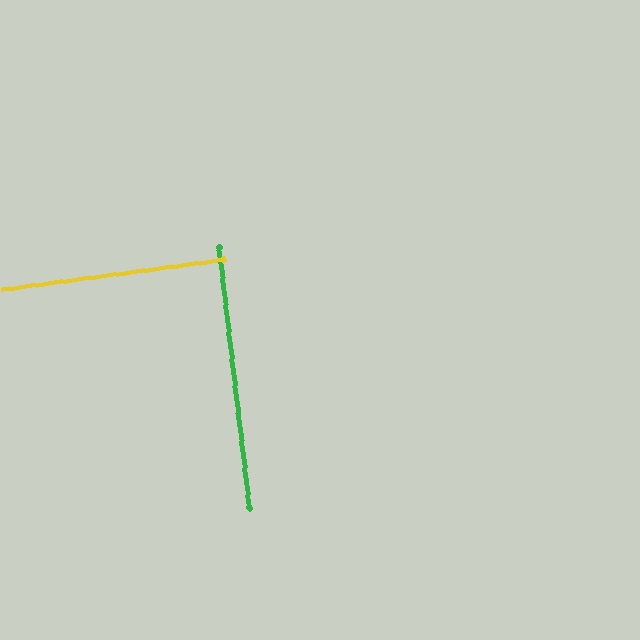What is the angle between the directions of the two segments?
Approximately 89 degrees.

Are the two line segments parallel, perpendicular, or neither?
Perpendicular — they meet at approximately 89°.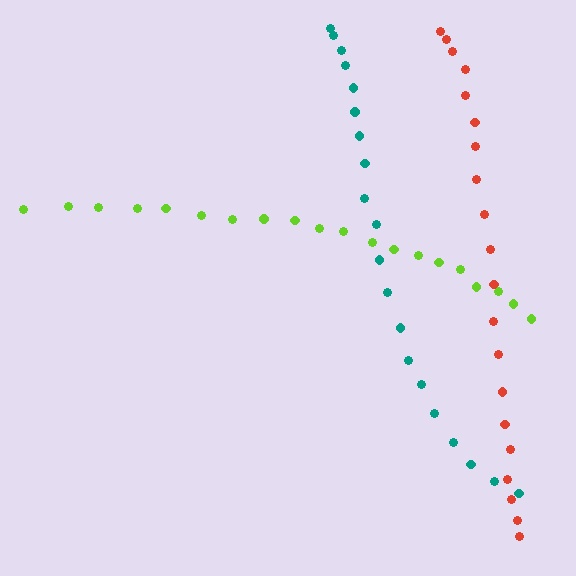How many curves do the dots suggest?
There are 3 distinct paths.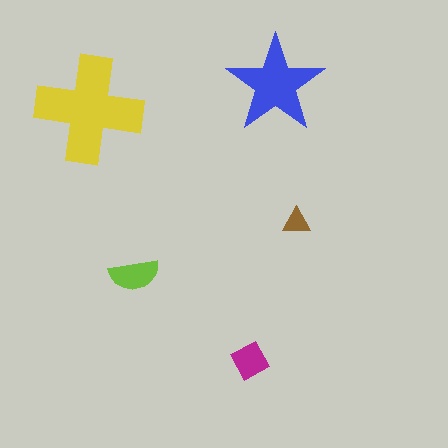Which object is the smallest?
The brown triangle.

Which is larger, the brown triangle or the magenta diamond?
The magenta diamond.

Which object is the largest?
The yellow cross.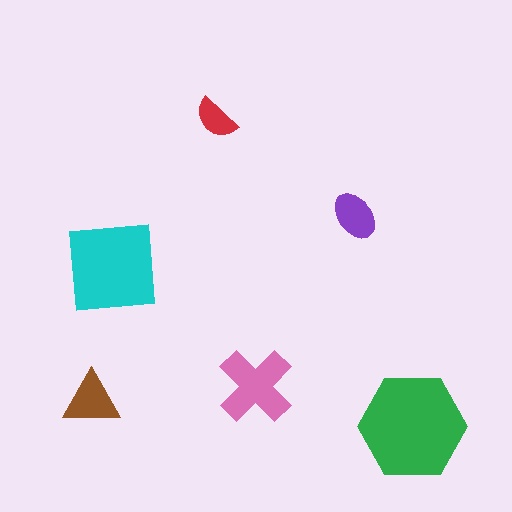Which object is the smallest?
The red semicircle.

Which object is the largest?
The green hexagon.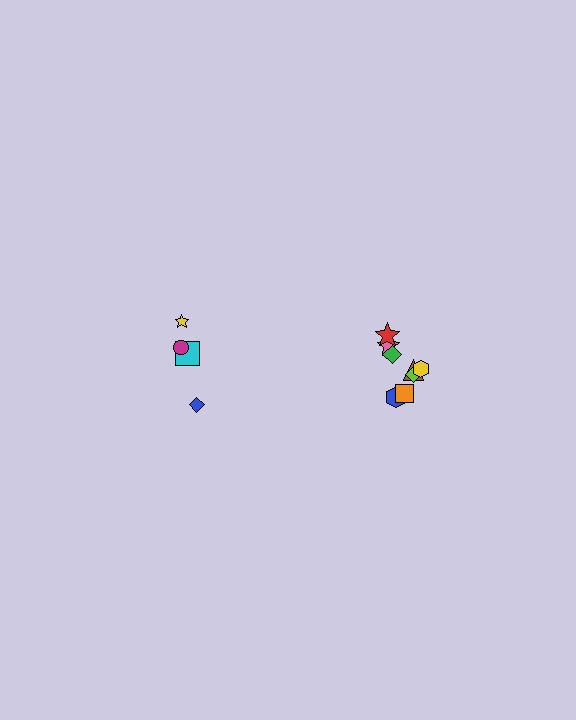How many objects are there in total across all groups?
There are 12 objects.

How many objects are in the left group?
There are 4 objects.